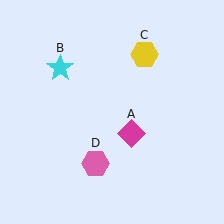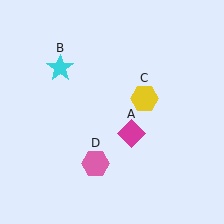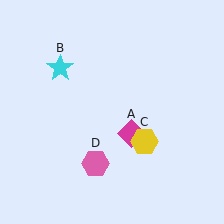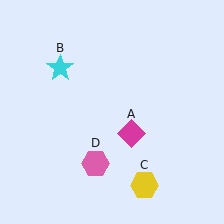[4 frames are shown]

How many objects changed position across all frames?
1 object changed position: yellow hexagon (object C).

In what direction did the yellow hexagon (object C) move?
The yellow hexagon (object C) moved down.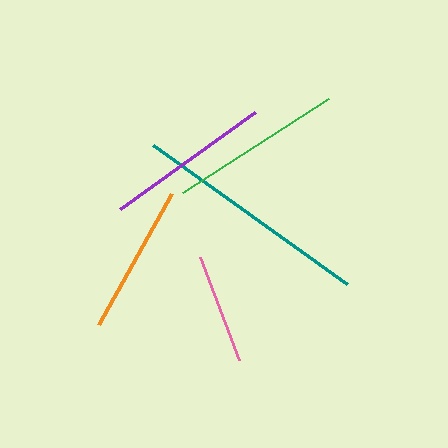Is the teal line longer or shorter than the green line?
The teal line is longer than the green line.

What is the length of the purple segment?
The purple segment is approximately 166 pixels long.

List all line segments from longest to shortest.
From longest to shortest: teal, green, purple, orange, pink.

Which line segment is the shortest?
The pink line is the shortest at approximately 110 pixels.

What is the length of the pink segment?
The pink segment is approximately 110 pixels long.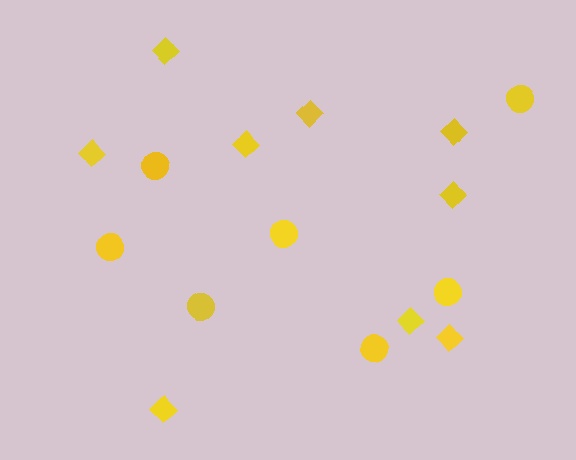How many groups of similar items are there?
There are 2 groups: one group of diamonds (9) and one group of circles (7).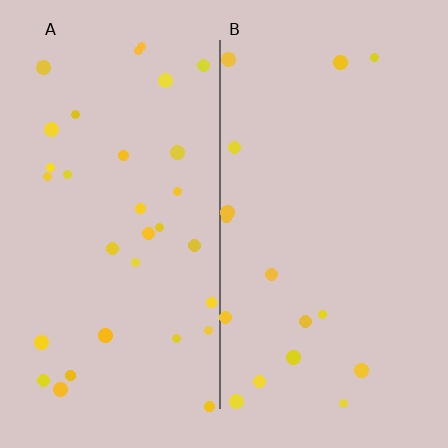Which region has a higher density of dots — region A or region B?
A (the left).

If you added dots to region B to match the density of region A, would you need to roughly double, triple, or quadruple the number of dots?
Approximately double.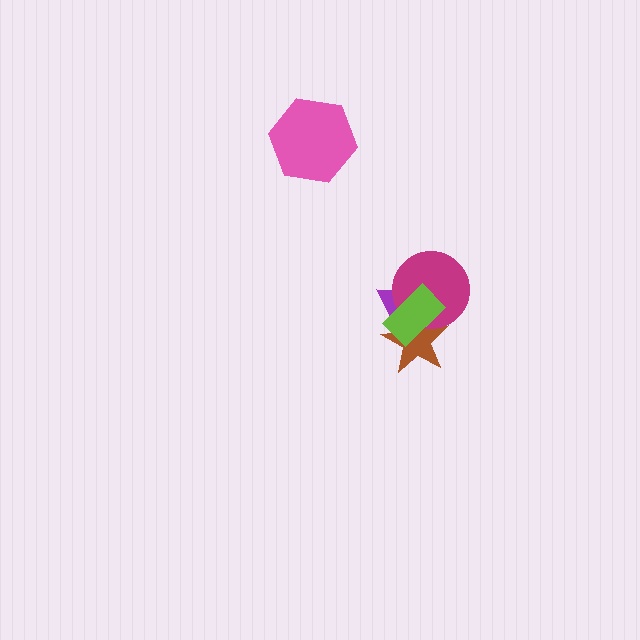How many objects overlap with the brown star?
3 objects overlap with the brown star.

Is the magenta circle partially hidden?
Yes, it is partially covered by another shape.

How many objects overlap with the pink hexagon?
0 objects overlap with the pink hexagon.